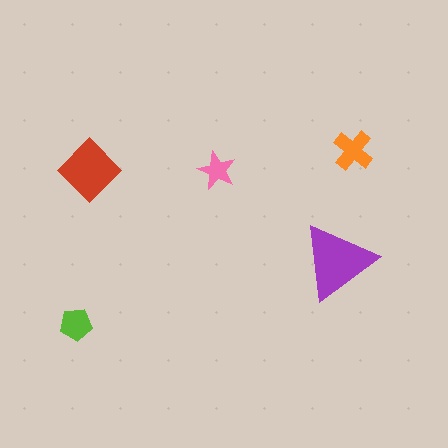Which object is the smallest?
The pink star.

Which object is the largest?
The purple triangle.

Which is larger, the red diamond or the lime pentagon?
The red diamond.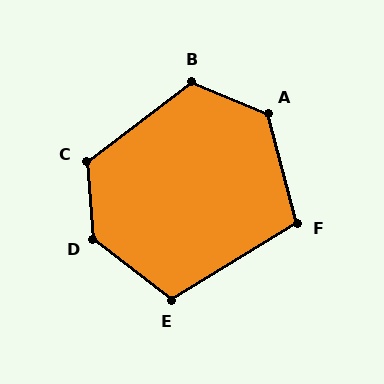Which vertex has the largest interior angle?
D, at approximately 132 degrees.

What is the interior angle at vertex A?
Approximately 127 degrees (obtuse).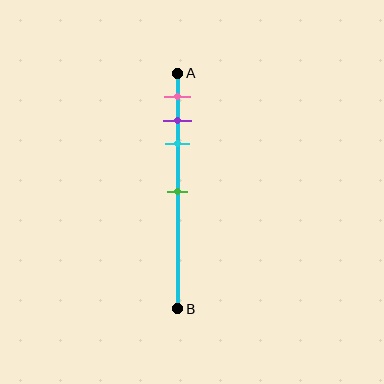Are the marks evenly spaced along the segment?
No, the marks are not evenly spaced.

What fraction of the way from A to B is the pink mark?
The pink mark is approximately 10% (0.1) of the way from A to B.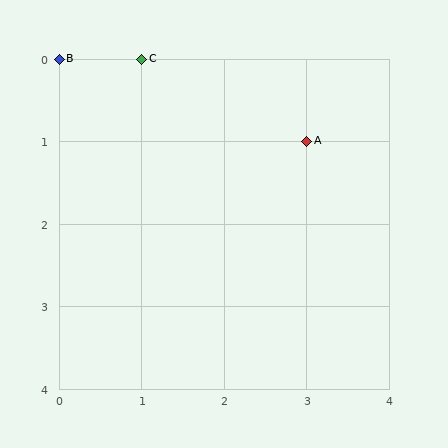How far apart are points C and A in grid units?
Points C and A are 2 columns and 1 row apart (about 2.2 grid units diagonally).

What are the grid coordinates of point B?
Point B is at grid coordinates (0, 0).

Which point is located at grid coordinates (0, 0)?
Point B is at (0, 0).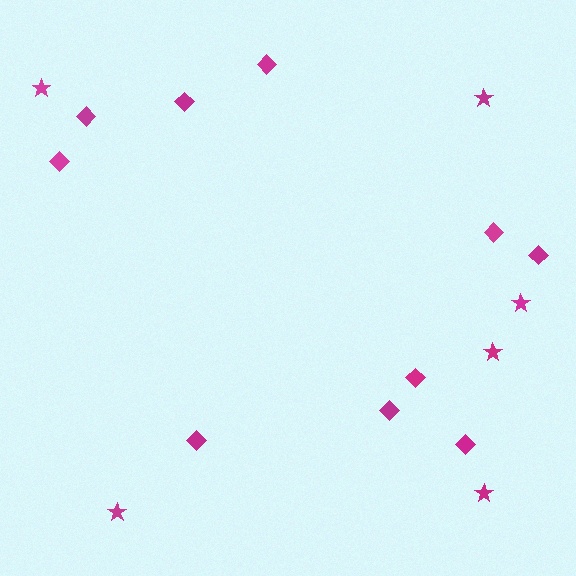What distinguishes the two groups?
There are 2 groups: one group of diamonds (10) and one group of stars (6).